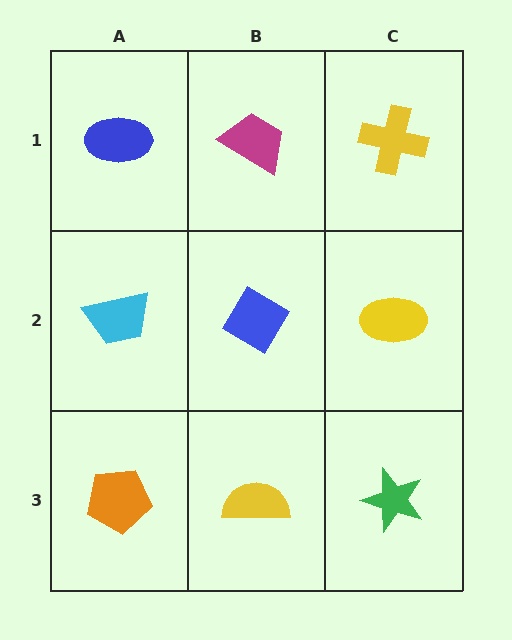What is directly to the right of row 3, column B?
A green star.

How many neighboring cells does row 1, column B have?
3.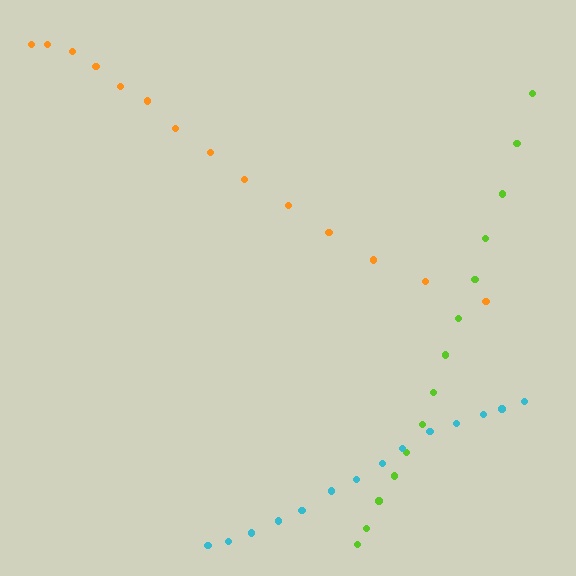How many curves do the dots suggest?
There are 3 distinct paths.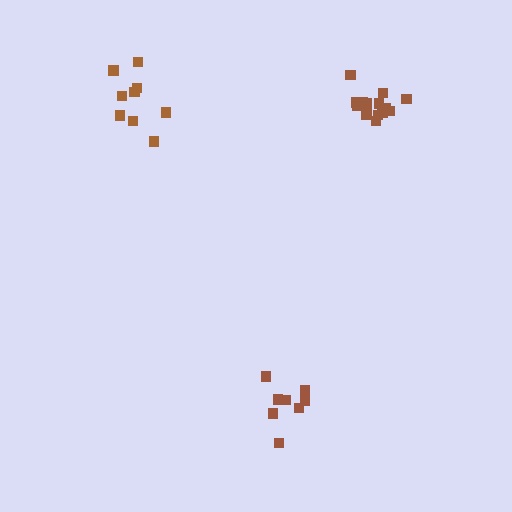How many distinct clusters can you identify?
There are 3 distinct clusters.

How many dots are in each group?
Group 1: 14 dots, Group 2: 8 dots, Group 3: 9 dots (31 total).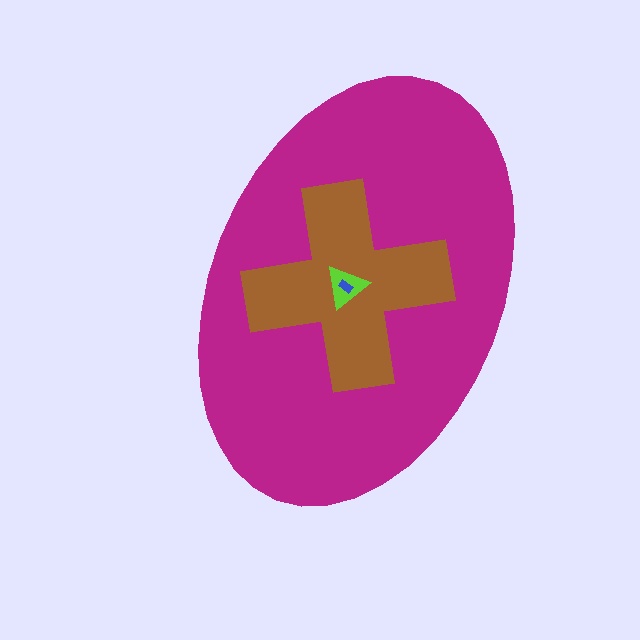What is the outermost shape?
The magenta ellipse.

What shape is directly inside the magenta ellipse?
The brown cross.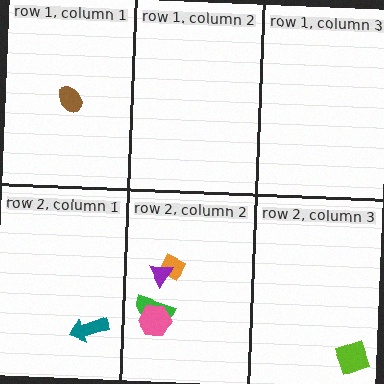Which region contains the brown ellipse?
The row 1, column 1 region.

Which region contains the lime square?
The row 2, column 3 region.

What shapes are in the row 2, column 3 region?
The lime square.